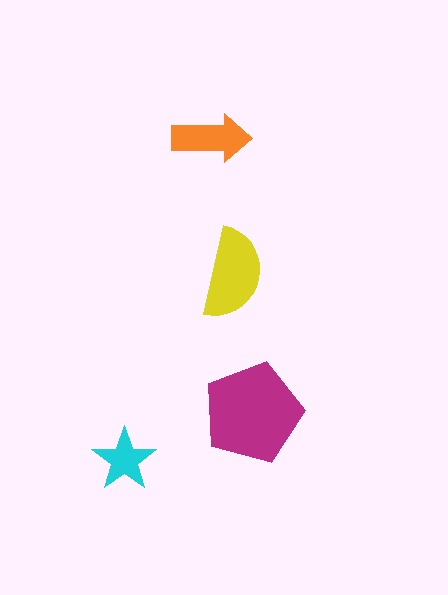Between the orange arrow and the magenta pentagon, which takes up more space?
The magenta pentagon.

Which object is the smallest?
The cyan star.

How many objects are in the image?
There are 4 objects in the image.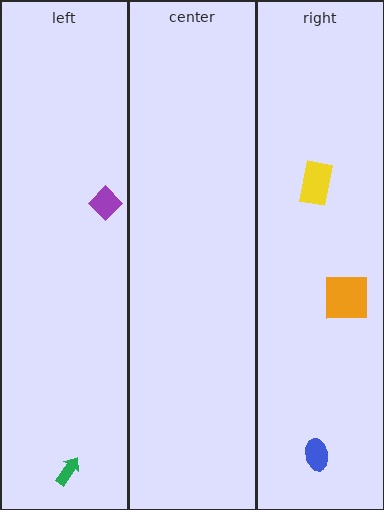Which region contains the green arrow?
The left region.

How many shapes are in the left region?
2.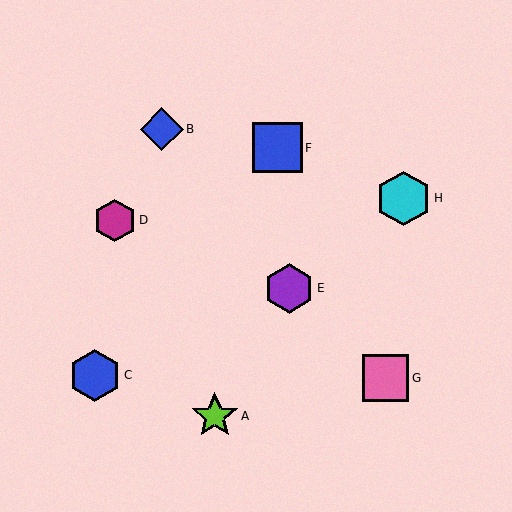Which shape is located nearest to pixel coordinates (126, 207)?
The magenta hexagon (labeled D) at (115, 220) is nearest to that location.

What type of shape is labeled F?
Shape F is a blue square.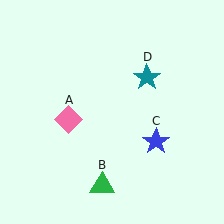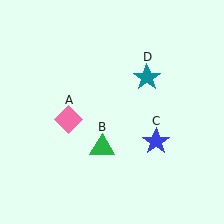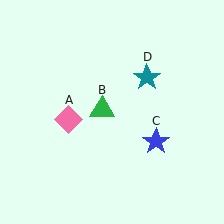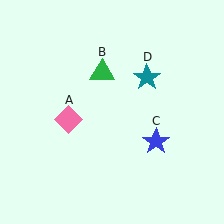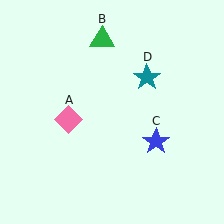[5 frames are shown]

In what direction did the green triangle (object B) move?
The green triangle (object B) moved up.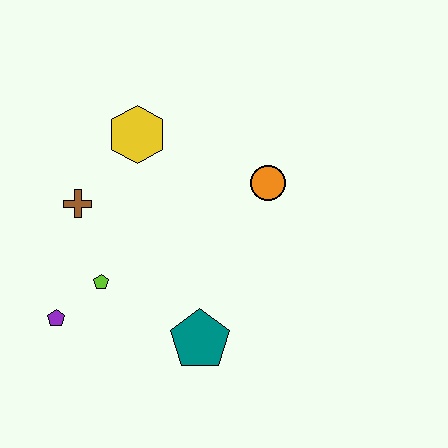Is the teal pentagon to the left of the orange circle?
Yes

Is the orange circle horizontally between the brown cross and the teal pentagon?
No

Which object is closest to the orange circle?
The yellow hexagon is closest to the orange circle.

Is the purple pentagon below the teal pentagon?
No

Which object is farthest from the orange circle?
The purple pentagon is farthest from the orange circle.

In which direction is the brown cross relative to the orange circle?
The brown cross is to the left of the orange circle.